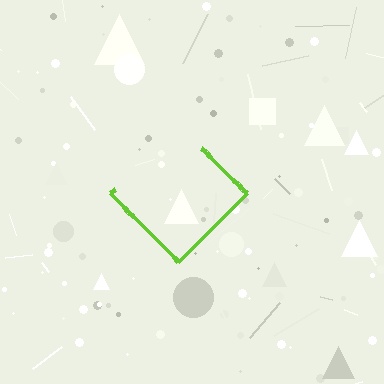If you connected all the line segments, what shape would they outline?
They would outline a diamond.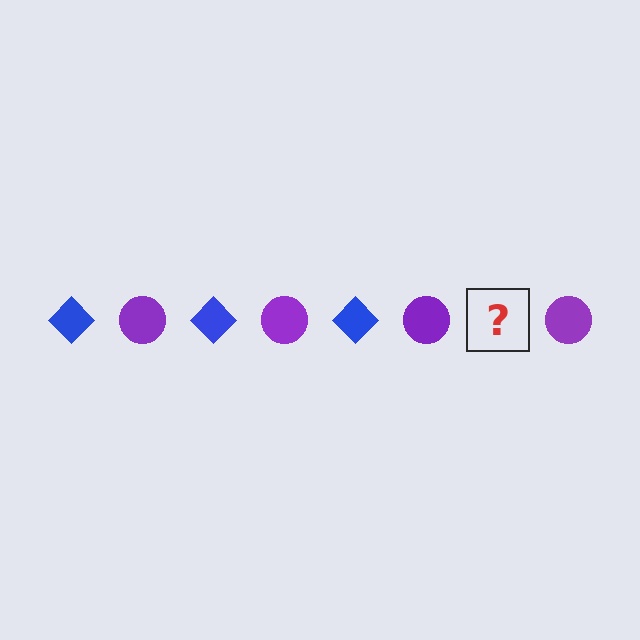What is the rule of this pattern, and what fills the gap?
The rule is that the pattern alternates between blue diamond and purple circle. The gap should be filled with a blue diamond.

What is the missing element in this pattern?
The missing element is a blue diamond.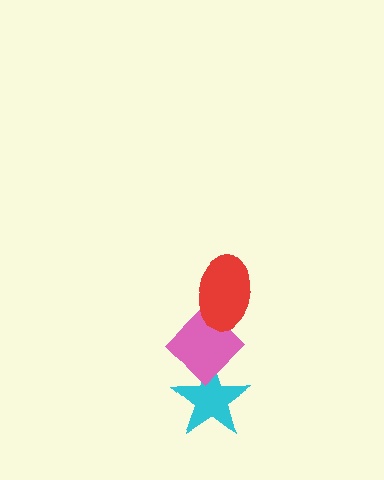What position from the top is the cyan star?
The cyan star is 3rd from the top.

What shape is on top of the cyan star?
The pink diamond is on top of the cyan star.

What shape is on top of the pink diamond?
The red ellipse is on top of the pink diamond.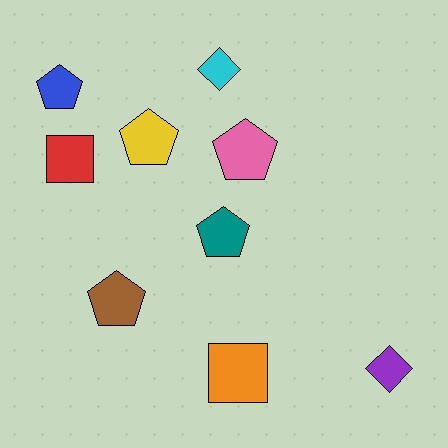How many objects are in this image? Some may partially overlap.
There are 9 objects.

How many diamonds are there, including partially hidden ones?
There are 2 diamonds.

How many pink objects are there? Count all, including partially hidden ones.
There is 1 pink object.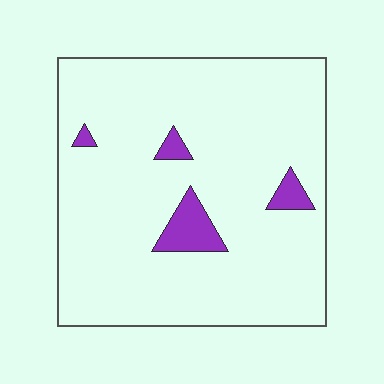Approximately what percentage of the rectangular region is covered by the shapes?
Approximately 5%.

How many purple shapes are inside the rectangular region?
4.